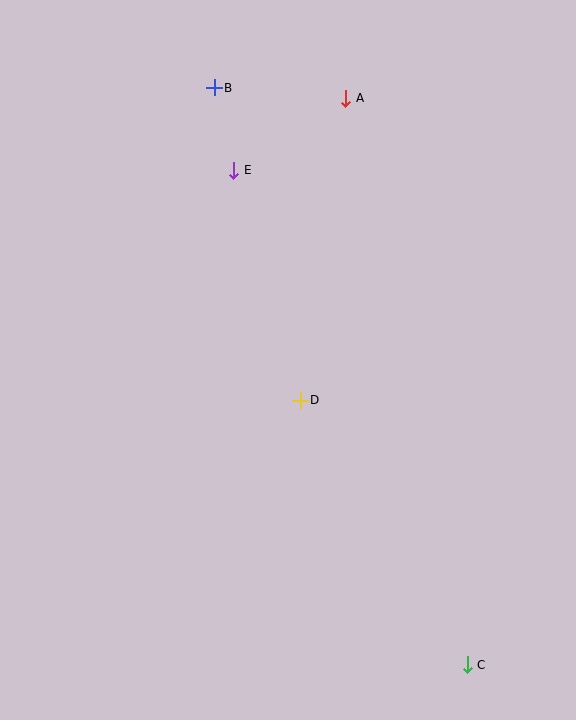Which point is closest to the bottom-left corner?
Point D is closest to the bottom-left corner.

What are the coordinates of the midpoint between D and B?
The midpoint between D and B is at (257, 244).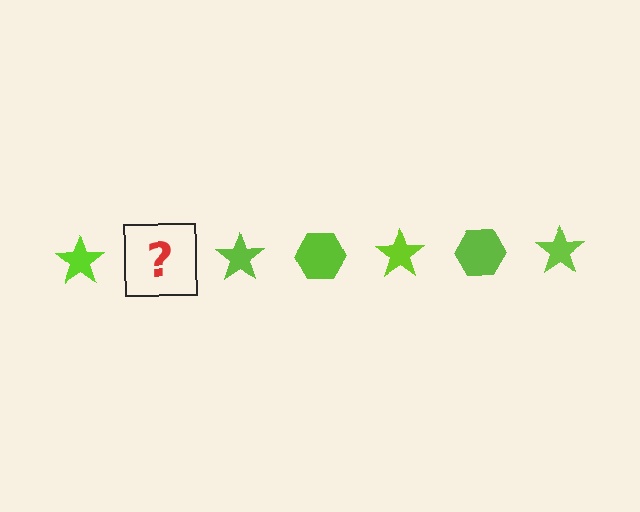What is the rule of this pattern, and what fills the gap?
The rule is that the pattern cycles through star, hexagon shapes in lime. The gap should be filled with a lime hexagon.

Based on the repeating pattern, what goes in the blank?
The blank should be a lime hexagon.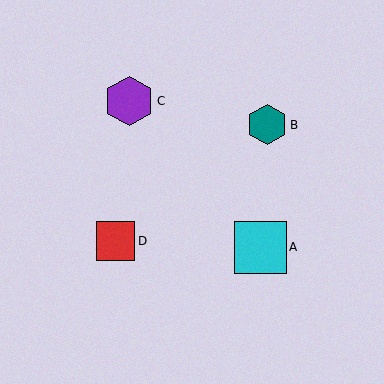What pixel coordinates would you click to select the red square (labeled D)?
Click at (115, 241) to select the red square D.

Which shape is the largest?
The cyan square (labeled A) is the largest.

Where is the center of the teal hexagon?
The center of the teal hexagon is at (267, 125).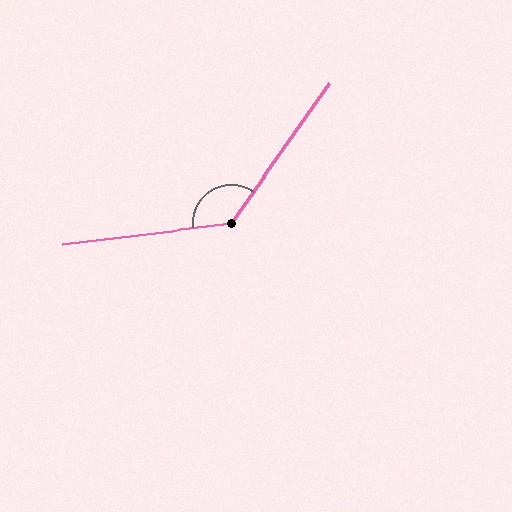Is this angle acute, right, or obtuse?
It is obtuse.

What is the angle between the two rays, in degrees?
Approximately 132 degrees.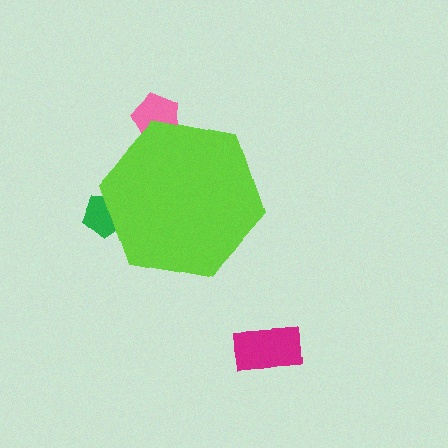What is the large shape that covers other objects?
A lime hexagon.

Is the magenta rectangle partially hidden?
No, the magenta rectangle is fully visible.